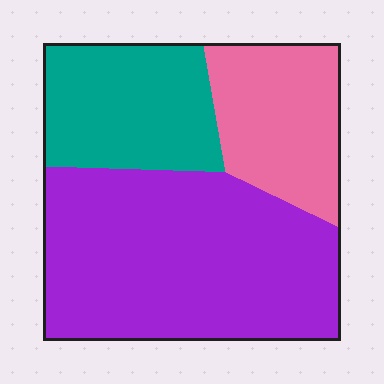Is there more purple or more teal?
Purple.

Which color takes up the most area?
Purple, at roughly 55%.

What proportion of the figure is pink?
Pink covers roughly 20% of the figure.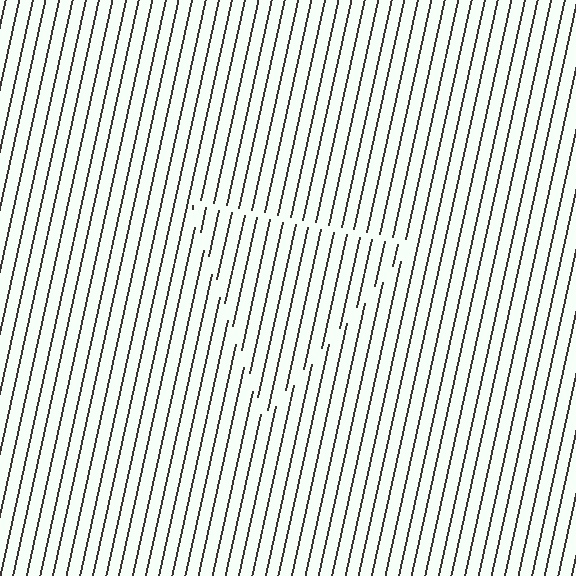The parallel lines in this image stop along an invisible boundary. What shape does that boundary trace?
An illusory triangle. The interior of the shape contains the same grating, shifted by half a period — the contour is defined by the phase discontinuity where line-ends from the inner and outer gratings abut.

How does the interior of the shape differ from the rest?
The interior of the shape contains the same grating, shifted by half a period — the contour is defined by the phase discontinuity where line-ends from the inner and outer gratings abut.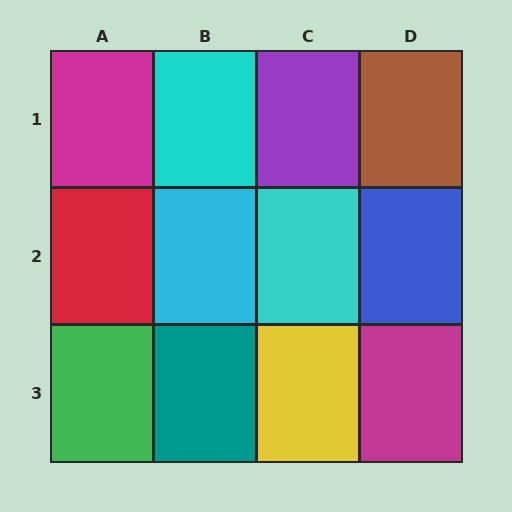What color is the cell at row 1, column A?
Magenta.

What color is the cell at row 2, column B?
Cyan.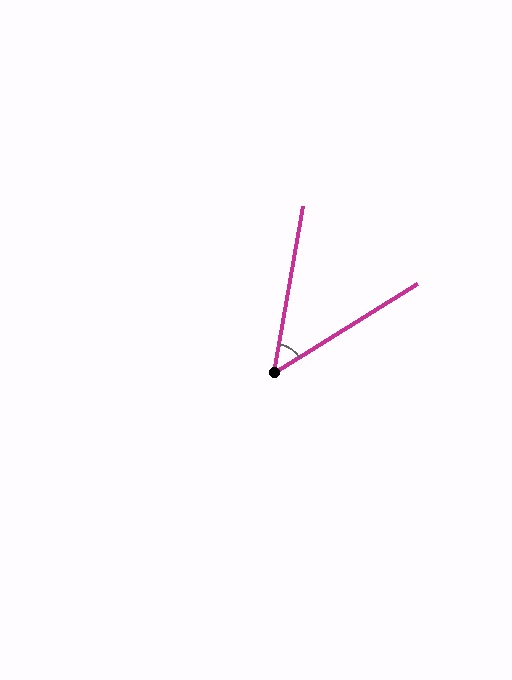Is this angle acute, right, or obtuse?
It is acute.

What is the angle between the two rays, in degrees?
Approximately 48 degrees.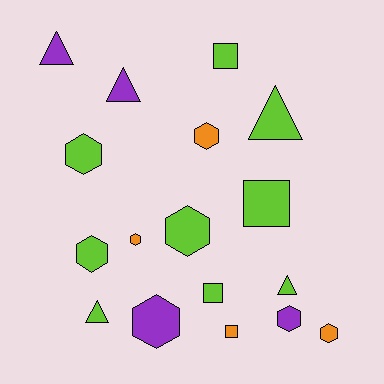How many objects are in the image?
There are 17 objects.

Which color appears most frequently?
Lime, with 9 objects.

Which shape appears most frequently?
Hexagon, with 8 objects.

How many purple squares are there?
There are no purple squares.